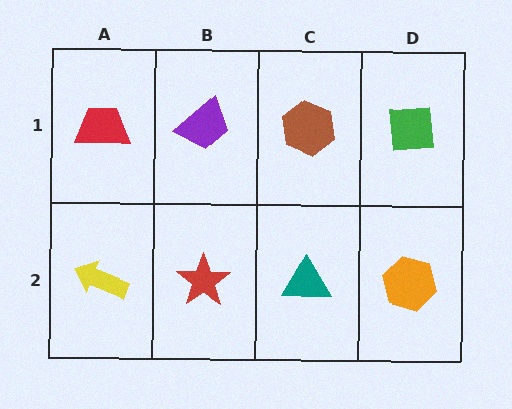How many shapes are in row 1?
4 shapes.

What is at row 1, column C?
A brown hexagon.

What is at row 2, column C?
A teal triangle.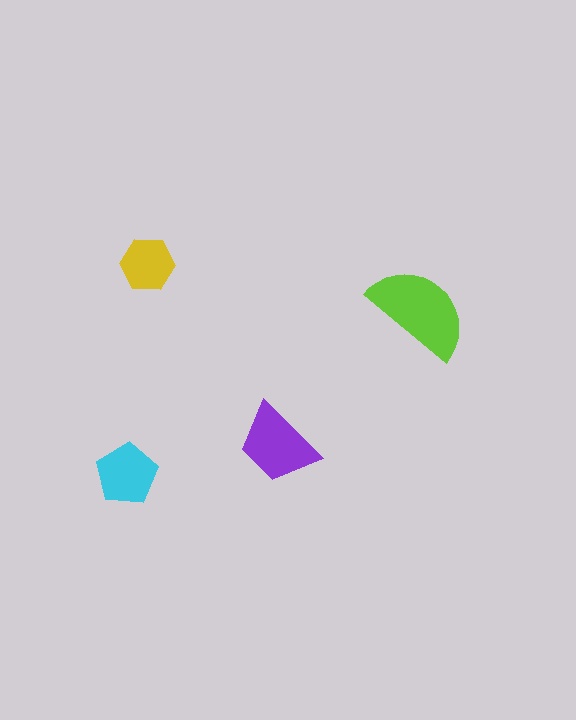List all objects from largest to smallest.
The lime semicircle, the purple trapezoid, the cyan pentagon, the yellow hexagon.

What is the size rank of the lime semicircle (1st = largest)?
1st.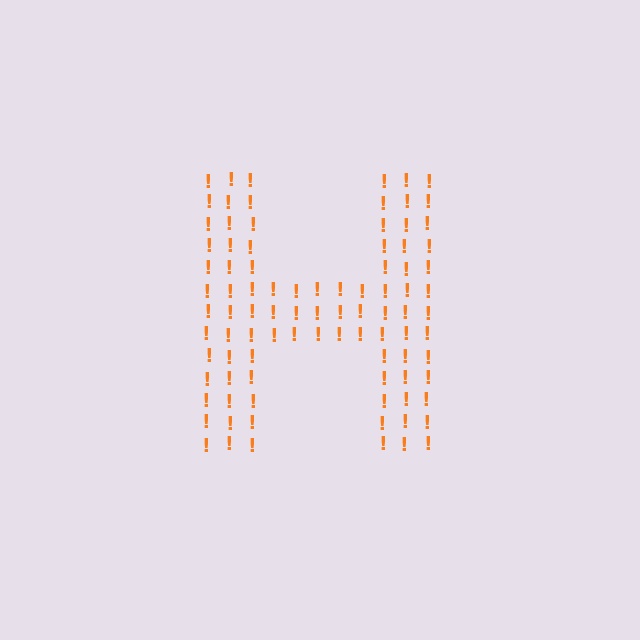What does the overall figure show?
The overall figure shows the letter H.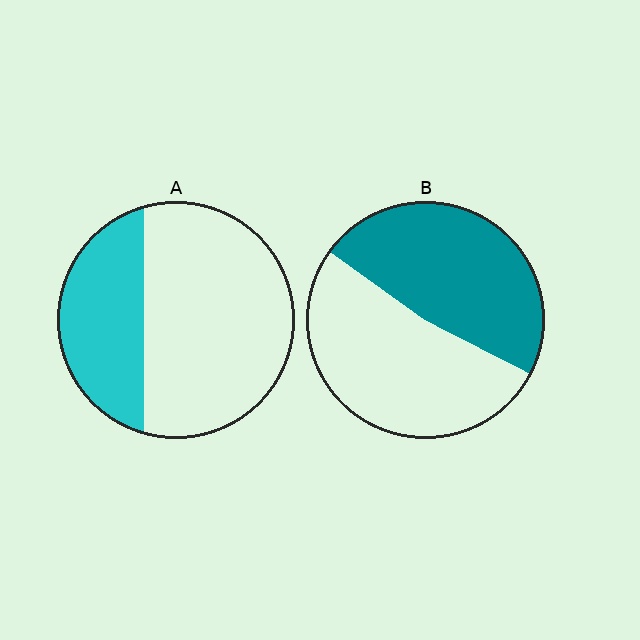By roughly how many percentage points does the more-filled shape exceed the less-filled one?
By roughly 15 percentage points (B over A).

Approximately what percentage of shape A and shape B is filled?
A is approximately 35% and B is approximately 50%.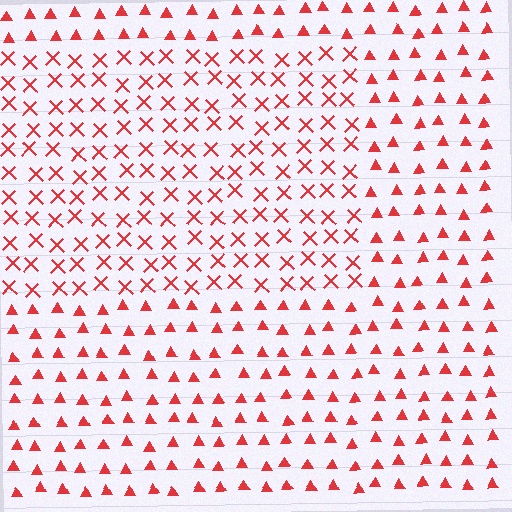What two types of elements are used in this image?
The image uses X marks inside the rectangle region and triangles outside it.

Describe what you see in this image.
The image is filled with small red elements arranged in a uniform grid. A rectangle-shaped region contains X marks, while the surrounding area contains triangles. The boundary is defined purely by the change in element shape.